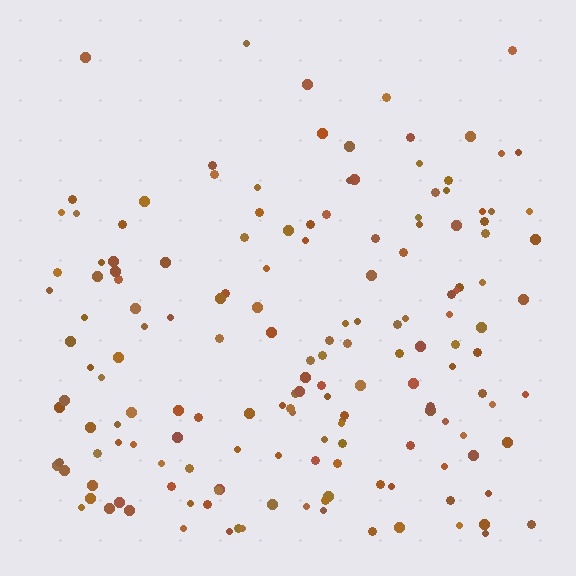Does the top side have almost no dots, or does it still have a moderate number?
Still a moderate number, just noticeably fewer than the bottom.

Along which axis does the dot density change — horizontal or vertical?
Vertical.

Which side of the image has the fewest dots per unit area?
The top.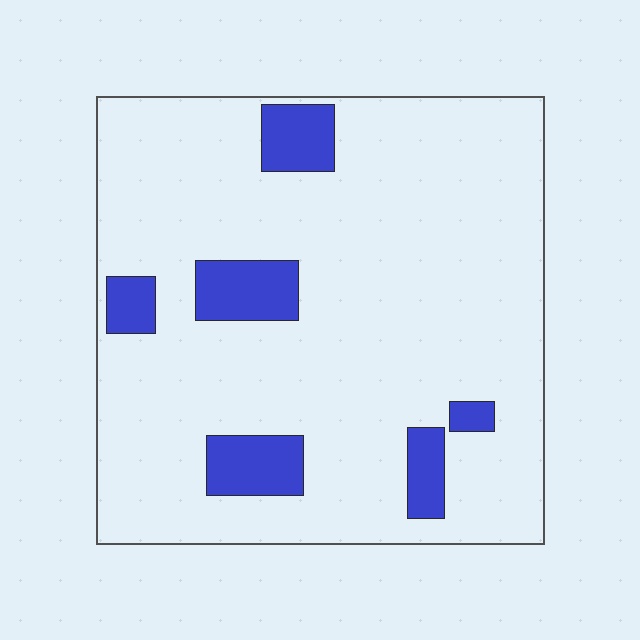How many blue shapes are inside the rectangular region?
6.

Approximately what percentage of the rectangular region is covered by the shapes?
Approximately 10%.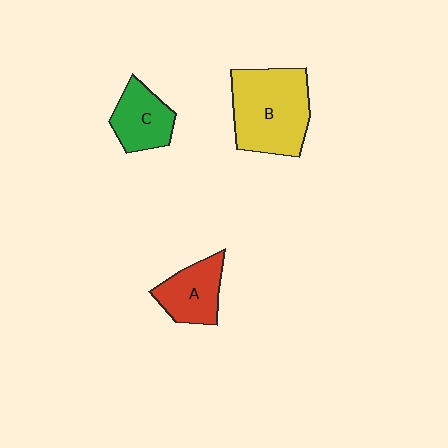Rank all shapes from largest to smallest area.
From largest to smallest: B (yellow), A (red), C (green).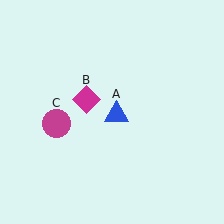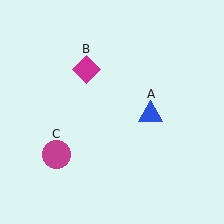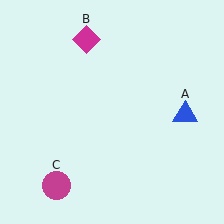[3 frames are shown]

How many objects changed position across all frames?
3 objects changed position: blue triangle (object A), magenta diamond (object B), magenta circle (object C).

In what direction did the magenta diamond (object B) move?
The magenta diamond (object B) moved up.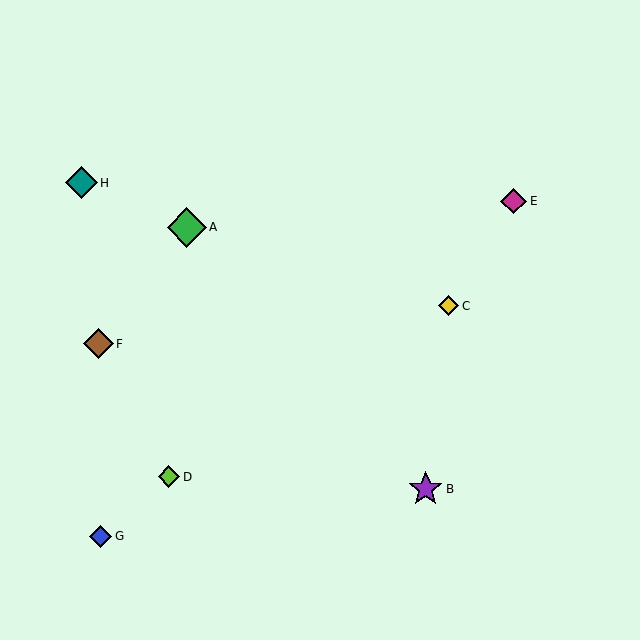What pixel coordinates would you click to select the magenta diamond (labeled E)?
Click at (514, 201) to select the magenta diamond E.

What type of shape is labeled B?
Shape B is a purple star.